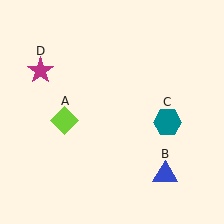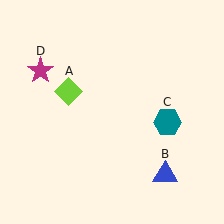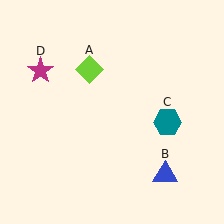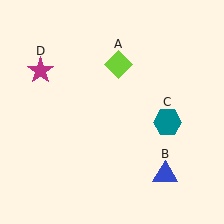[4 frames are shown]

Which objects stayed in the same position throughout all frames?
Blue triangle (object B) and teal hexagon (object C) and magenta star (object D) remained stationary.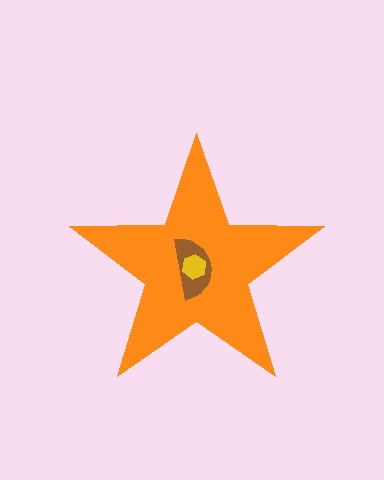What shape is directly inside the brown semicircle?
The yellow hexagon.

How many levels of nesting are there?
3.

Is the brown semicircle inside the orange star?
Yes.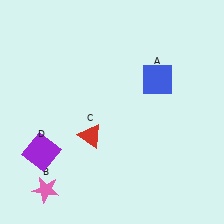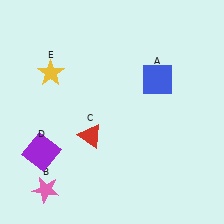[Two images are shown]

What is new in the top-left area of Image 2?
A yellow star (E) was added in the top-left area of Image 2.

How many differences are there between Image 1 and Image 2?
There is 1 difference between the two images.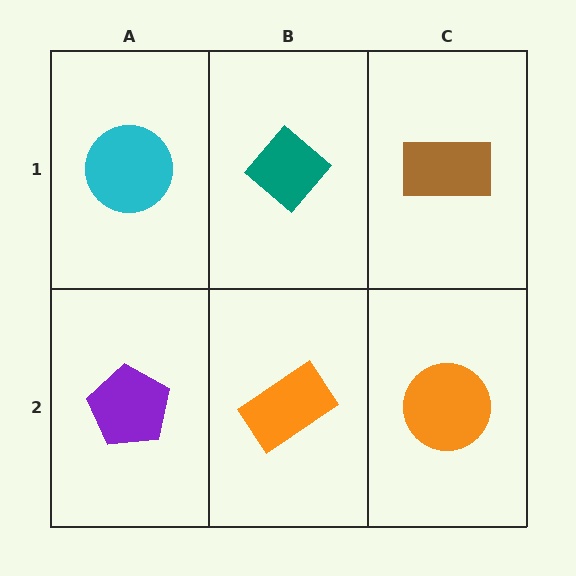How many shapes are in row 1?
3 shapes.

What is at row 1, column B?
A teal diamond.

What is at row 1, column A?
A cyan circle.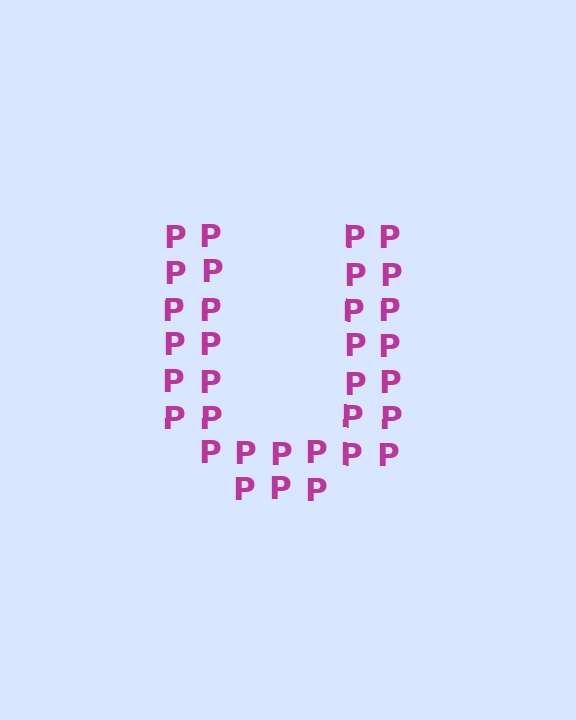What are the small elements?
The small elements are letter P's.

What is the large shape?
The large shape is the letter U.